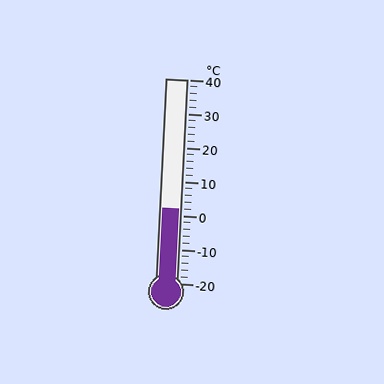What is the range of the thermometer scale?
The thermometer scale ranges from -20°C to 40°C.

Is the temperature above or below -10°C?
The temperature is above -10°C.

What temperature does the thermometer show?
The thermometer shows approximately 2°C.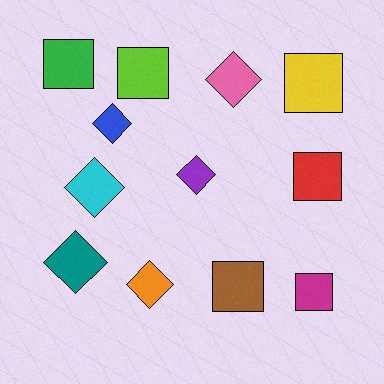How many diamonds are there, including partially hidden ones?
There are 6 diamonds.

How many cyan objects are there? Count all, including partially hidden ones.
There is 1 cyan object.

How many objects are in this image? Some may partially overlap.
There are 12 objects.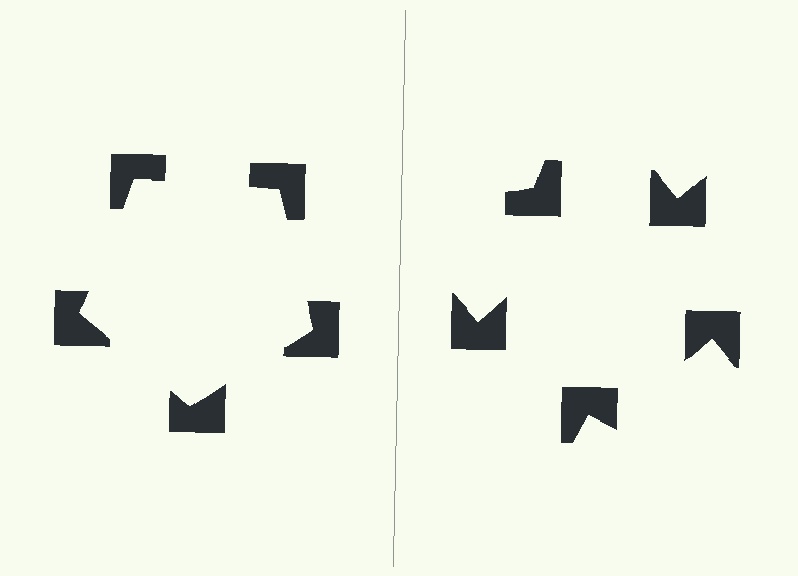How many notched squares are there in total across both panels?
10 — 5 on each side.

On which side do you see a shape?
An illusory pentagon appears on the left side. On the right side the wedge cuts are rotated, so no coherent shape forms.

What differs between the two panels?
The notched squares are positioned identically on both sides; only the wedge orientations differ. On the left they align to a pentagon; on the right they are misaligned.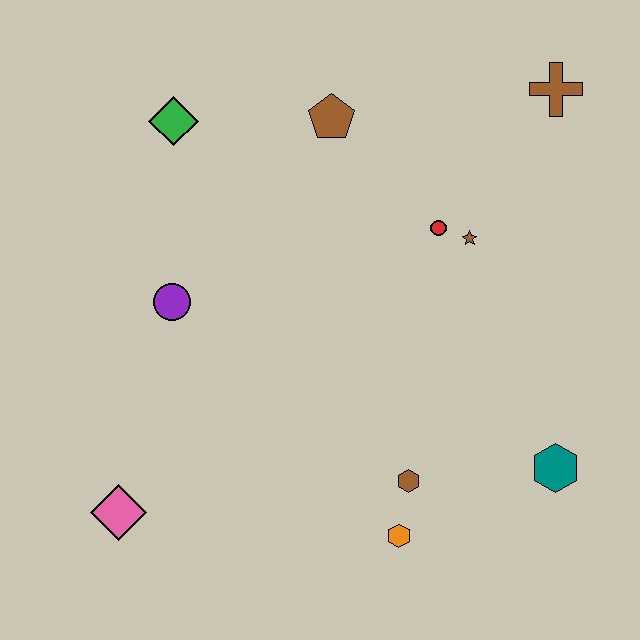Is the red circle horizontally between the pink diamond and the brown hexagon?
No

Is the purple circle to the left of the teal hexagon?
Yes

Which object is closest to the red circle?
The brown star is closest to the red circle.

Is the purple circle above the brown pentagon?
No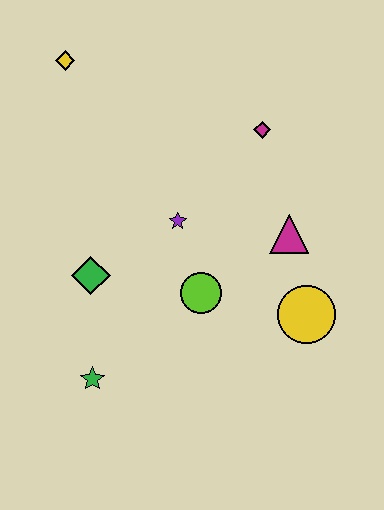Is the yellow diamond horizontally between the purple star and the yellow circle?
No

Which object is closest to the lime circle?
The purple star is closest to the lime circle.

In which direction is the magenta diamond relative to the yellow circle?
The magenta diamond is above the yellow circle.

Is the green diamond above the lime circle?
Yes